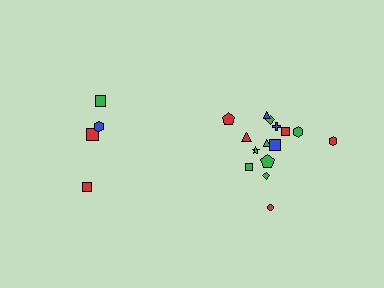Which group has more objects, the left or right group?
The right group.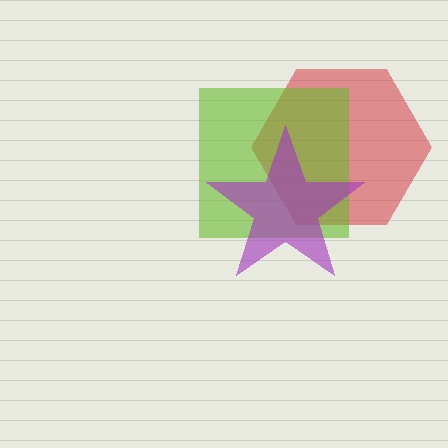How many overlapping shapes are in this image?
There are 3 overlapping shapes in the image.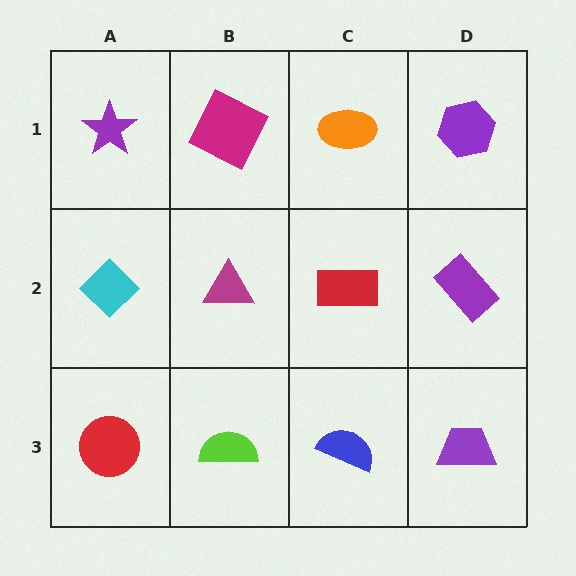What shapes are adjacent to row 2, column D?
A purple hexagon (row 1, column D), a purple trapezoid (row 3, column D), a red rectangle (row 2, column C).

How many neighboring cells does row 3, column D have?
2.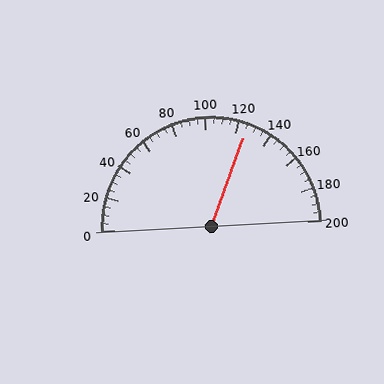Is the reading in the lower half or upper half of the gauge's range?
The reading is in the upper half of the range (0 to 200).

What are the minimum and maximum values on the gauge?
The gauge ranges from 0 to 200.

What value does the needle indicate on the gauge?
The needle indicates approximately 125.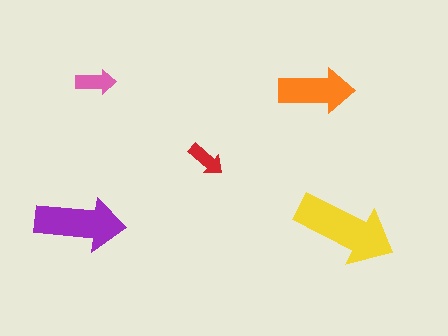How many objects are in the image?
There are 5 objects in the image.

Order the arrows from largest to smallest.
the yellow one, the purple one, the orange one, the pink one, the red one.